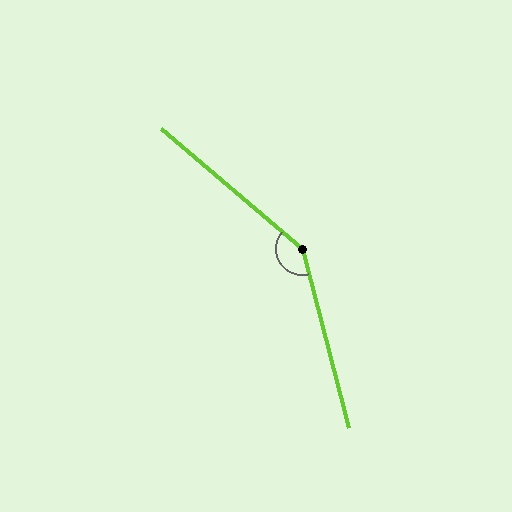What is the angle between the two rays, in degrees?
Approximately 145 degrees.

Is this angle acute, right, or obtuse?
It is obtuse.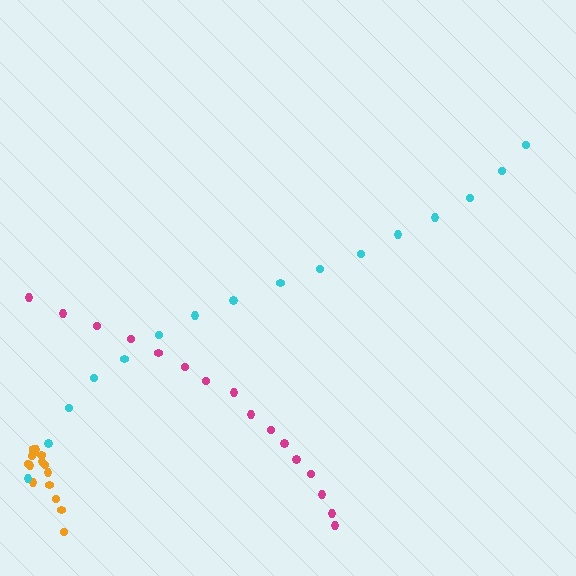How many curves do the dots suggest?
There are 3 distinct paths.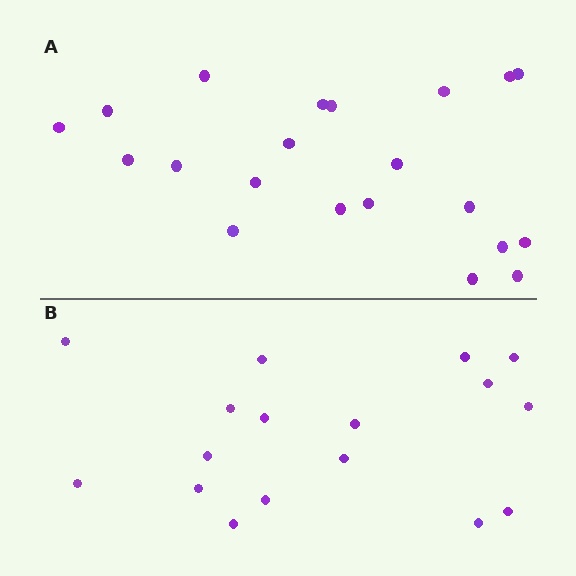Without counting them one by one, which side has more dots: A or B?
Region A (the top region) has more dots.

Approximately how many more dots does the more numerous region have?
Region A has about 4 more dots than region B.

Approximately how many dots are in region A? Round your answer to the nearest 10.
About 20 dots. (The exact count is 21, which rounds to 20.)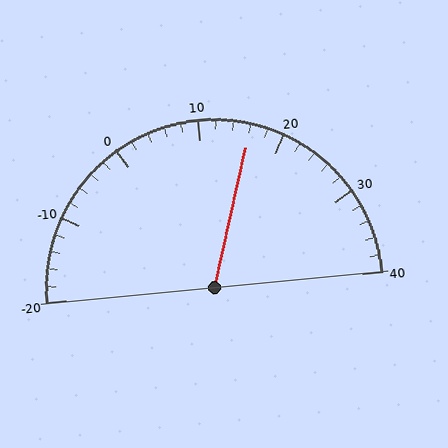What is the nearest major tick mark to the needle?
The nearest major tick mark is 20.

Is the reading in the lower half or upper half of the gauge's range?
The reading is in the upper half of the range (-20 to 40).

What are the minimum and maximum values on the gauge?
The gauge ranges from -20 to 40.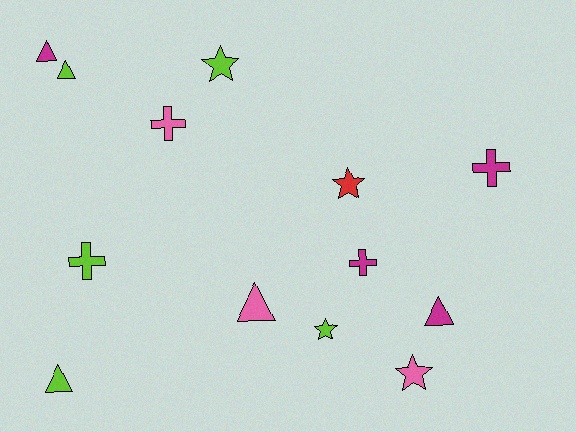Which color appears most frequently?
Lime, with 5 objects.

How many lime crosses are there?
There is 1 lime cross.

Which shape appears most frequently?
Triangle, with 5 objects.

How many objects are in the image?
There are 13 objects.